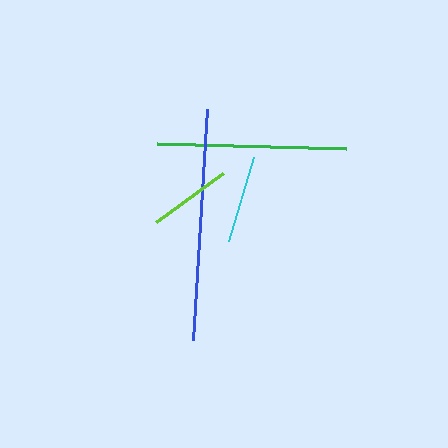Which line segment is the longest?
The blue line is the longest at approximately 232 pixels.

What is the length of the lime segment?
The lime segment is approximately 83 pixels long.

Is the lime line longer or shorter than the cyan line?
The cyan line is longer than the lime line.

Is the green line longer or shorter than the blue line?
The blue line is longer than the green line.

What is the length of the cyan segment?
The cyan segment is approximately 87 pixels long.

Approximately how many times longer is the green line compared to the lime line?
The green line is approximately 2.3 times the length of the lime line.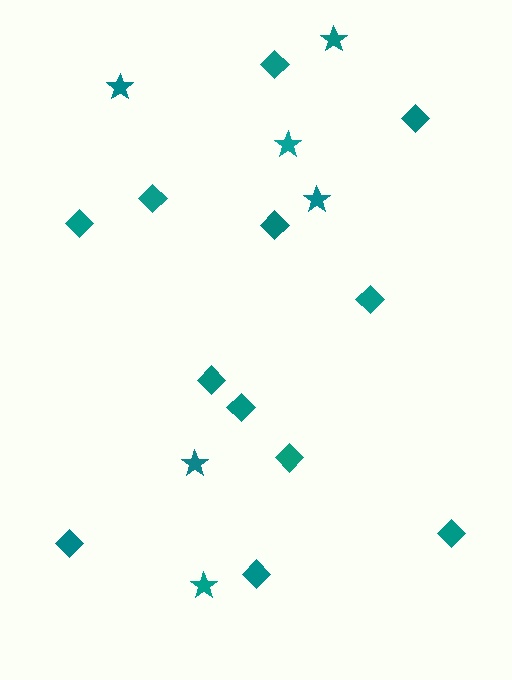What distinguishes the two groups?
There are 2 groups: one group of stars (6) and one group of diamonds (12).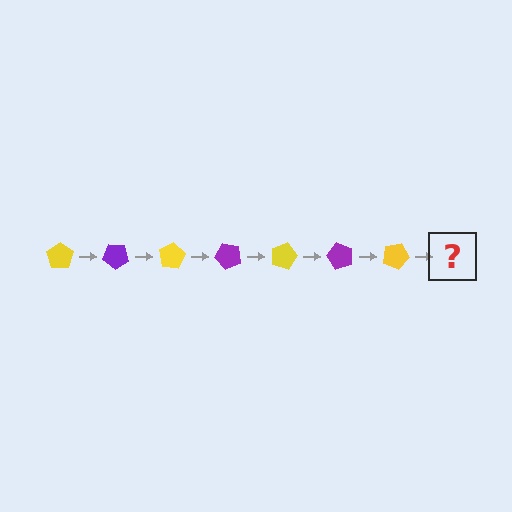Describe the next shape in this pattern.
It should be a purple pentagon, rotated 280 degrees from the start.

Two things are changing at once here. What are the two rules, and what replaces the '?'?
The two rules are that it rotates 40 degrees each step and the color cycles through yellow and purple. The '?' should be a purple pentagon, rotated 280 degrees from the start.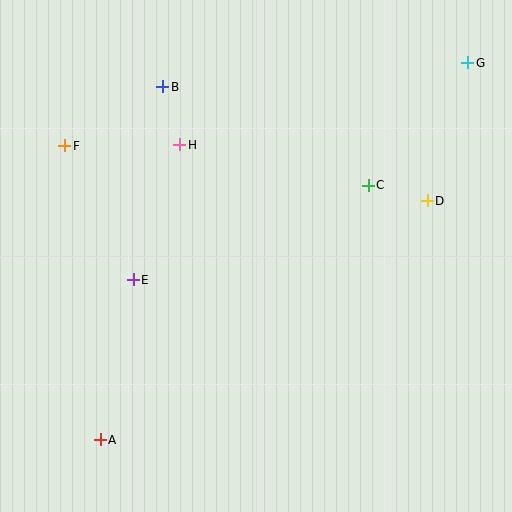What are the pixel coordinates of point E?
Point E is at (133, 280).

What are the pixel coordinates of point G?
Point G is at (468, 63).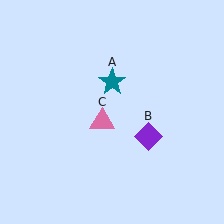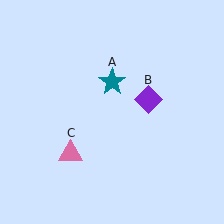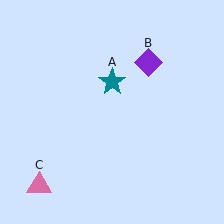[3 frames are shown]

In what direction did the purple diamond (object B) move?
The purple diamond (object B) moved up.